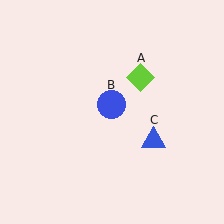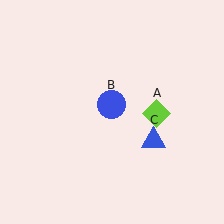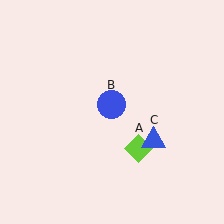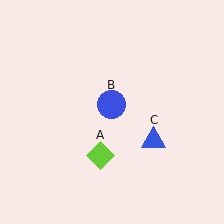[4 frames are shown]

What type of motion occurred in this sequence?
The lime diamond (object A) rotated clockwise around the center of the scene.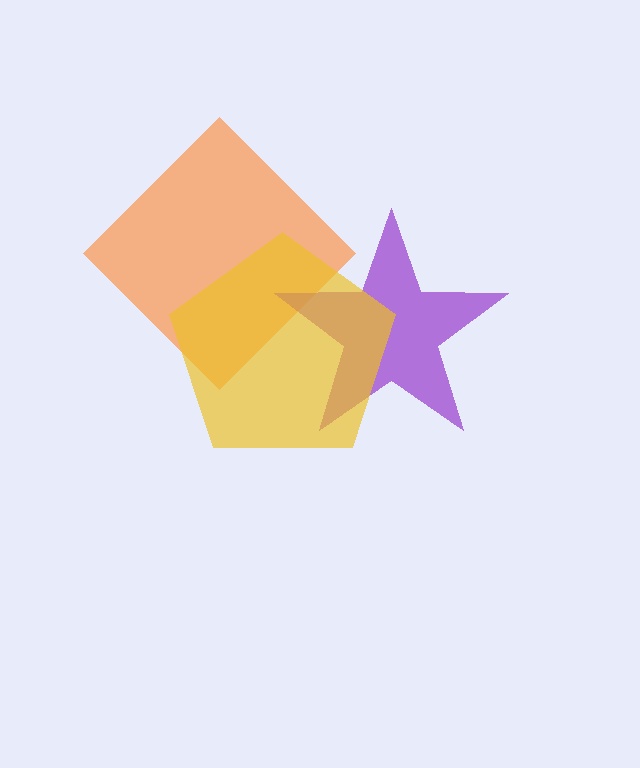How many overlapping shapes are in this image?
There are 3 overlapping shapes in the image.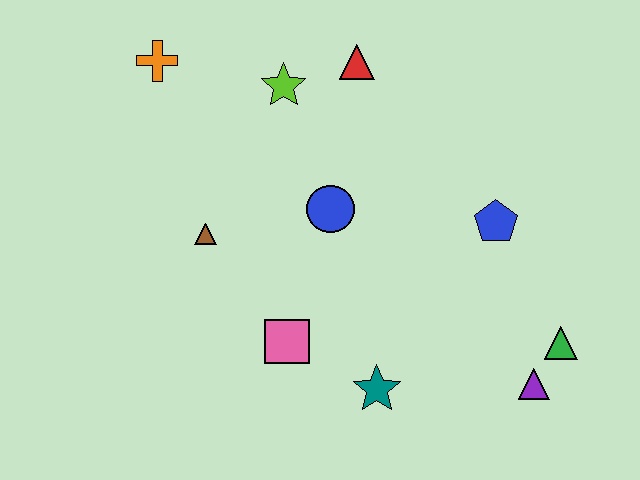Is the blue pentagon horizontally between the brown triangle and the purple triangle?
Yes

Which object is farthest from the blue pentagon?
The orange cross is farthest from the blue pentagon.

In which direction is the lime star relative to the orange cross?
The lime star is to the right of the orange cross.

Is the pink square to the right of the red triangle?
No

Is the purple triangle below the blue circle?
Yes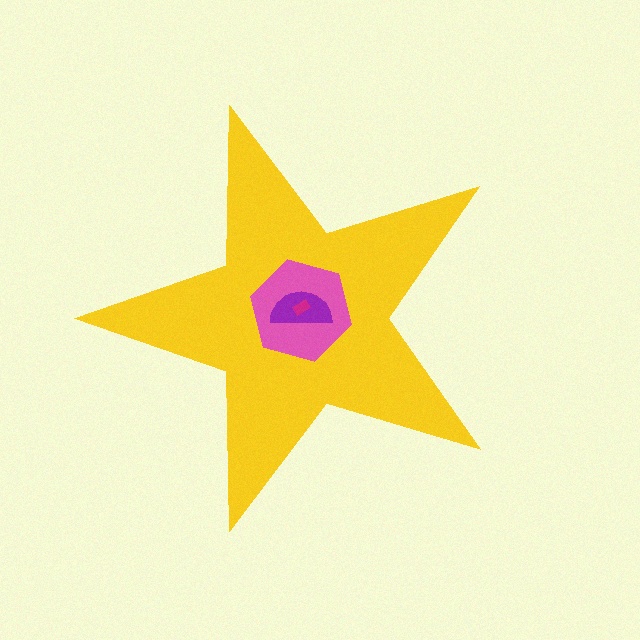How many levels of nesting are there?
4.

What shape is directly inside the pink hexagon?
The purple semicircle.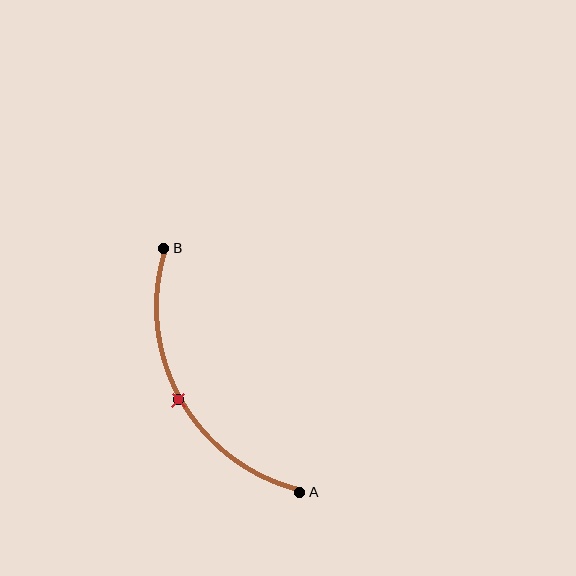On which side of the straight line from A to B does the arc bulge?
The arc bulges to the left of the straight line connecting A and B.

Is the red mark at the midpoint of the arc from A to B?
Yes. The red mark lies on the arc at equal arc-length from both A and B — it is the arc midpoint.